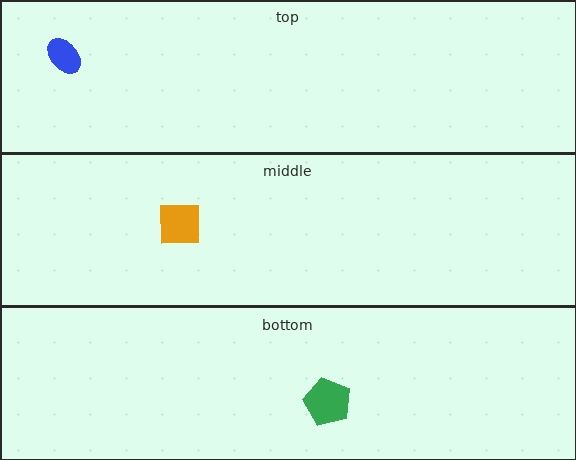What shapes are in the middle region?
The orange square.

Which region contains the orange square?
The middle region.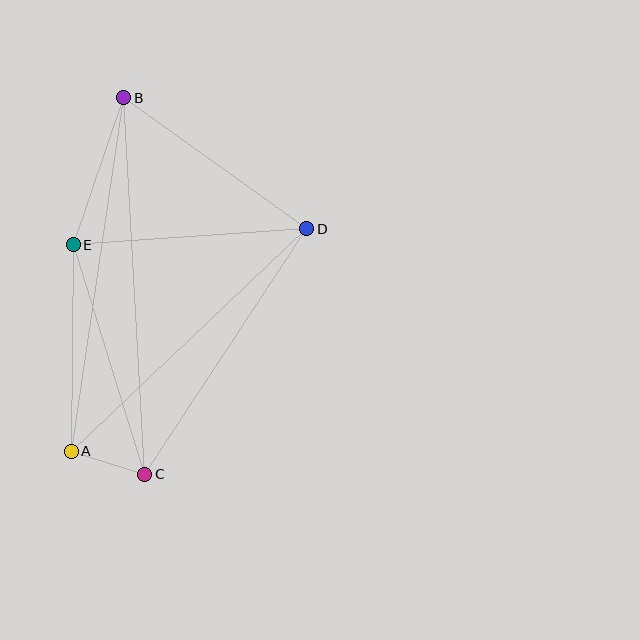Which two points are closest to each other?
Points A and C are closest to each other.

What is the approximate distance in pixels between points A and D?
The distance between A and D is approximately 324 pixels.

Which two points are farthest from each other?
Points B and C are farthest from each other.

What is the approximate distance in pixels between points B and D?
The distance between B and D is approximately 225 pixels.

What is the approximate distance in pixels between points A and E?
The distance between A and E is approximately 207 pixels.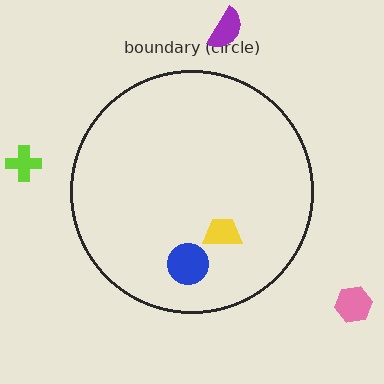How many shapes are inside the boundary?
2 inside, 3 outside.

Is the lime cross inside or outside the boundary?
Outside.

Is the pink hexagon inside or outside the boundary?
Outside.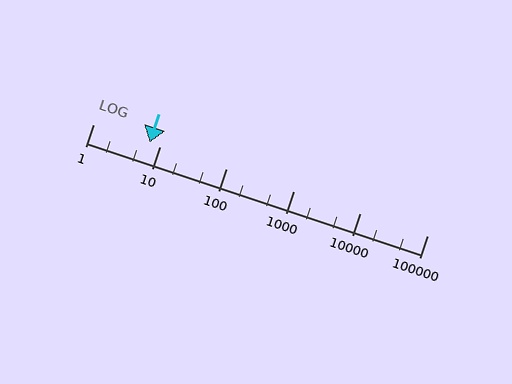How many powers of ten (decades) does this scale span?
The scale spans 5 decades, from 1 to 100000.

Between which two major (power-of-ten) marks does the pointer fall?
The pointer is between 1 and 10.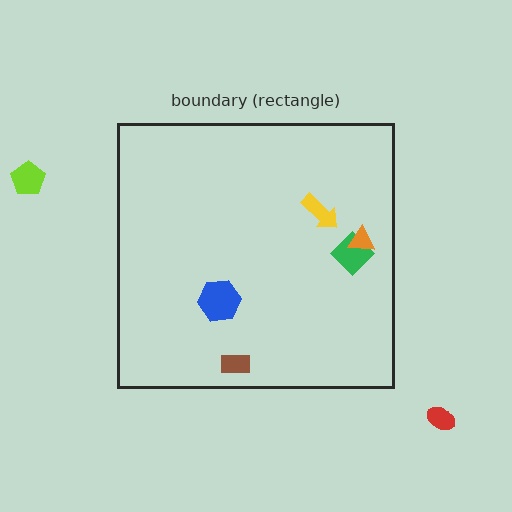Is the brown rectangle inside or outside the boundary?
Inside.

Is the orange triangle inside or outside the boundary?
Inside.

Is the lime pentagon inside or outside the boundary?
Outside.